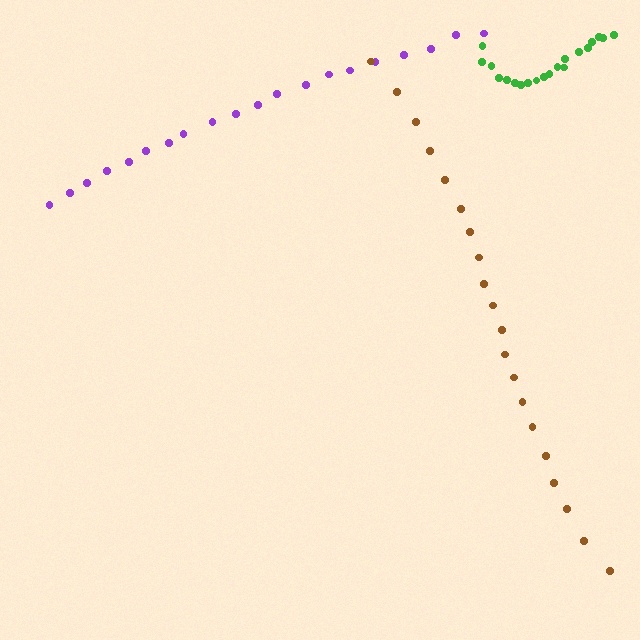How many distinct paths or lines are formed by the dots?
There are 3 distinct paths.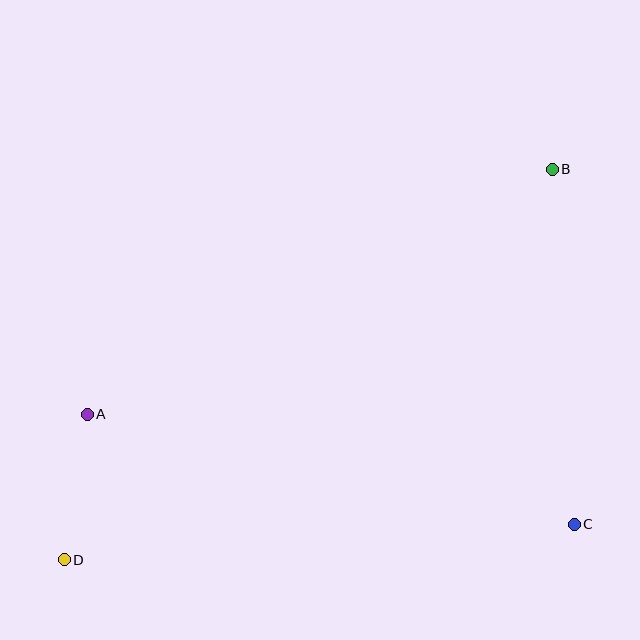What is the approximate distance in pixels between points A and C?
The distance between A and C is approximately 499 pixels.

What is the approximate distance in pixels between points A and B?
The distance between A and B is approximately 526 pixels.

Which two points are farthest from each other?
Points B and D are farthest from each other.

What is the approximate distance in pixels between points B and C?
The distance between B and C is approximately 356 pixels.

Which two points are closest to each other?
Points A and D are closest to each other.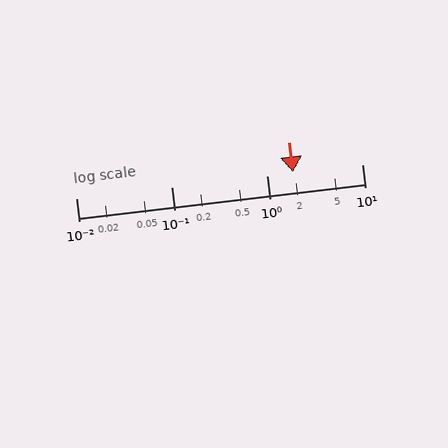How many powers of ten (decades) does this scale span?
The scale spans 3 decades, from 0.01 to 10.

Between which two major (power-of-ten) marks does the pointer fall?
The pointer is between 1 and 10.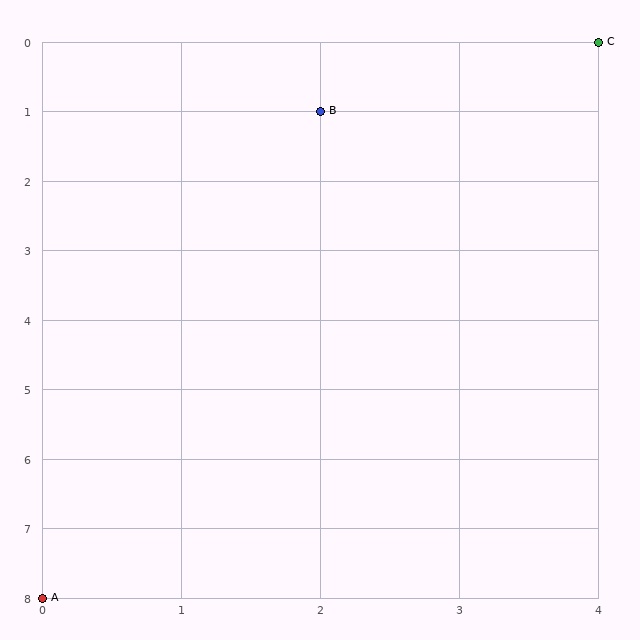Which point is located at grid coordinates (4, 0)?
Point C is at (4, 0).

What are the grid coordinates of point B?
Point B is at grid coordinates (2, 1).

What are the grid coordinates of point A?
Point A is at grid coordinates (0, 8).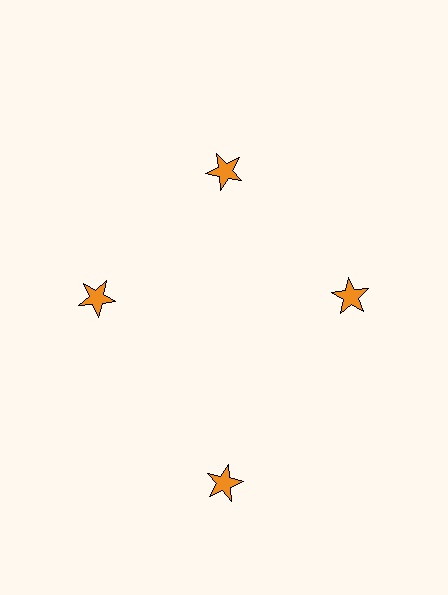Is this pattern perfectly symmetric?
No. The 4 orange stars are arranged in a ring, but one element near the 6 o'clock position is pushed outward from the center, breaking the 4-fold rotational symmetry.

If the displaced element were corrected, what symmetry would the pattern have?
It would have 4-fold rotational symmetry — the pattern would map onto itself every 90 degrees.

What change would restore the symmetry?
The symmetry would be restored by moving it inward, back onto the ring so that all 4 stars sit at equal angles and equal distance from the center.